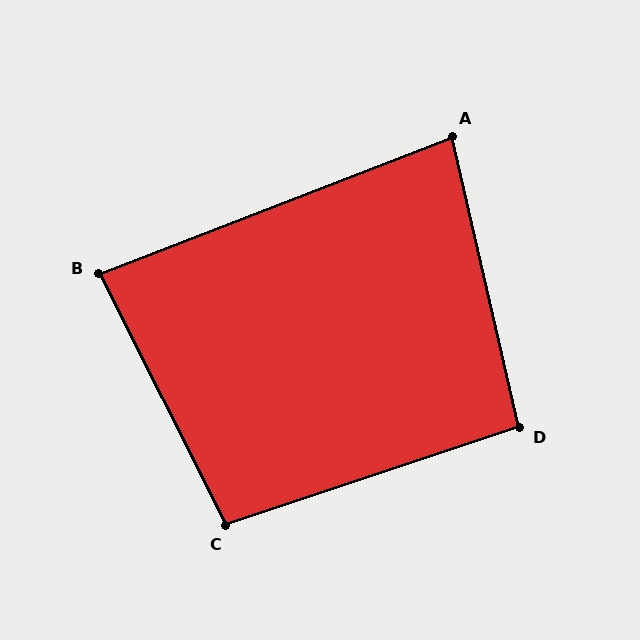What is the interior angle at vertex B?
Approximately 84 degrees (acute).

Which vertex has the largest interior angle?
C, at approximately 98 degrees.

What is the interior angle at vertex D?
Approximately 96 degrees (obtuse).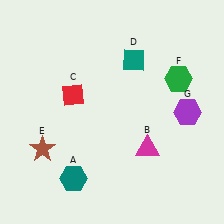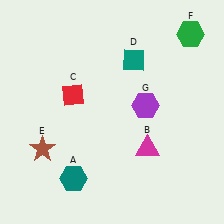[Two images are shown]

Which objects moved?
The objects that moved are: the green hexagon (F), the purple hexagon (G).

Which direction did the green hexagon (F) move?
The green hexagon (F) moved up.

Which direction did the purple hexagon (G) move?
The purple hexagon (G) moved left.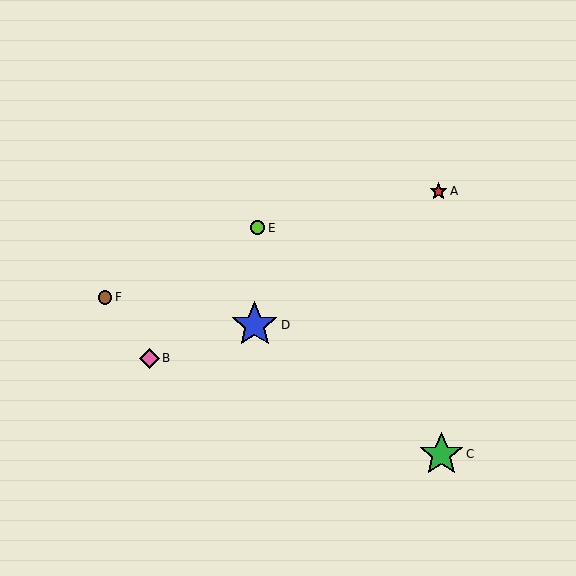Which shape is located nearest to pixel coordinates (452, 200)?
The red star (labeled A) at (438, 191) is nearest to that location.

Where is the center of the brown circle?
The center of the brown circle is at (105, 297).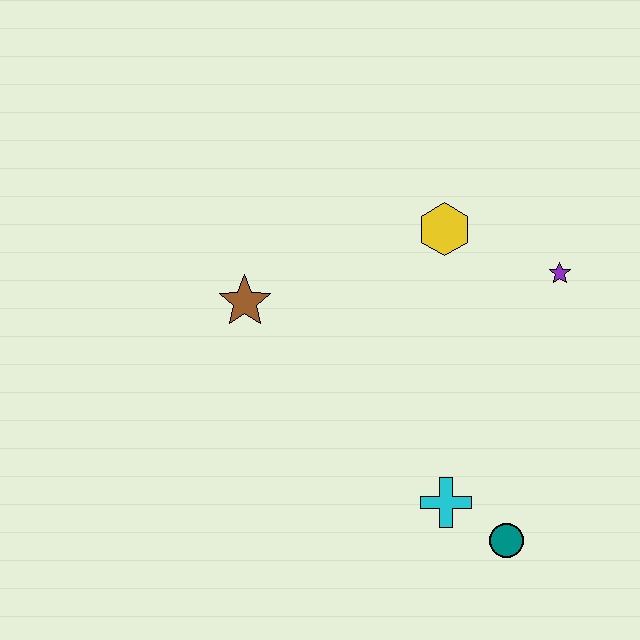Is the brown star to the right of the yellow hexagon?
No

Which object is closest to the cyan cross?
The teal circle is closest to the cyan cross.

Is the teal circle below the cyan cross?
Yes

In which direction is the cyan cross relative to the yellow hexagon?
The cyan cross is below the yellow hexagon.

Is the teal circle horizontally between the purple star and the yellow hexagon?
Yes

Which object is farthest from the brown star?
The teal circle is farthest from the brown star.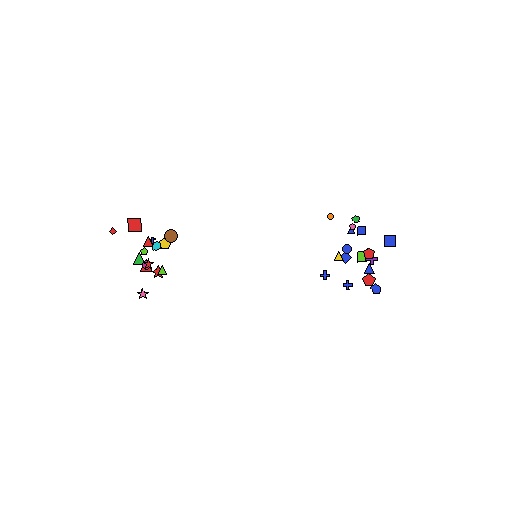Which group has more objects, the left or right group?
The right group.